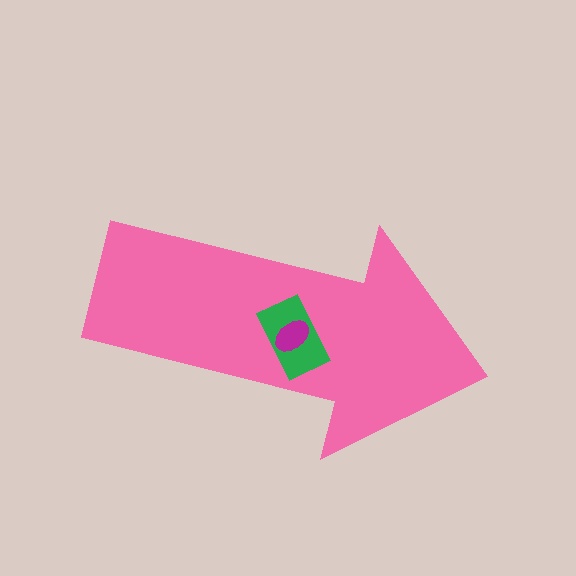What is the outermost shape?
The pink arrow.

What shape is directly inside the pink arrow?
The green rectangle.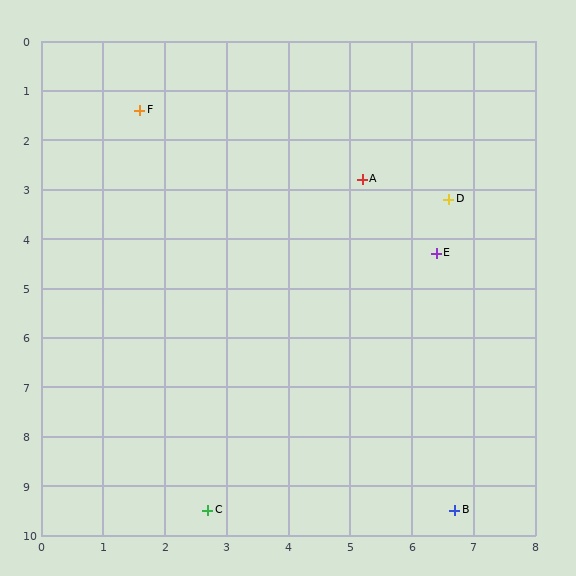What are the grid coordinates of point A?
Point A is at approximately (5.2, 2.8).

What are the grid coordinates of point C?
Point C is at approximately (2.7, 9.5).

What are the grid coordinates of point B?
Point B is at approximately (6.7, 9.5).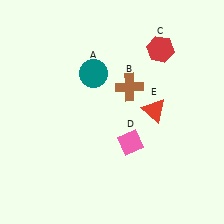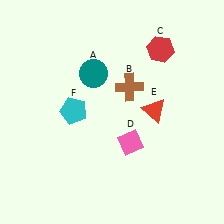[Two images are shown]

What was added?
A cyan pentagon (F) was added in Image 2.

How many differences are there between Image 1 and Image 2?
There is 1 difference between the two images.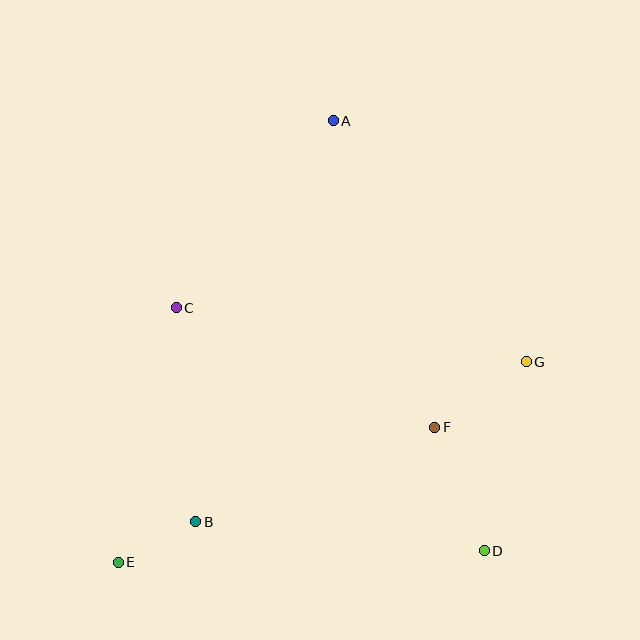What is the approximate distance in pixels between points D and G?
The distance between D and G is approximately 193 pixels.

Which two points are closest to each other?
Points B and E are closest to each other.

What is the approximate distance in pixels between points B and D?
The distance between B and D is approximately 290 pixels.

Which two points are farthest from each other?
Points A and E are farthest from each other.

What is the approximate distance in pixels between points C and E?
The distance between C and E is approximately 261 pixels.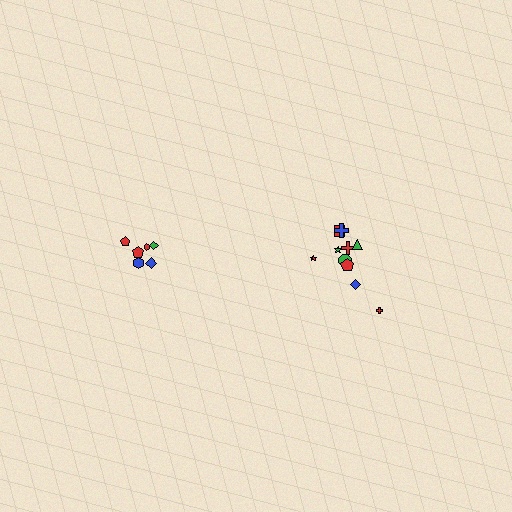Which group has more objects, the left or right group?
The right group.